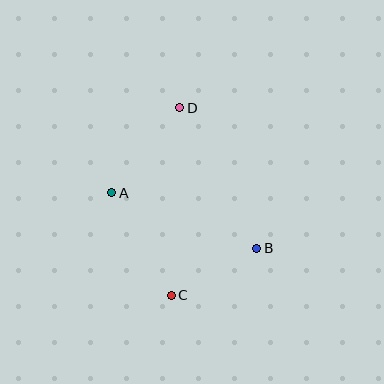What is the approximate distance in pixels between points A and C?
The distance between A and C is approximately 119 pixels.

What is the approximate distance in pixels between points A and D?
The distance between A and D is approximately 108 pixels.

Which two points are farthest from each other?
Points C and D are farthest from each other.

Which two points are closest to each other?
Points B and C are closest to each other.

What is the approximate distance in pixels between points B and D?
The distance between B and D is approximately 160 pixels.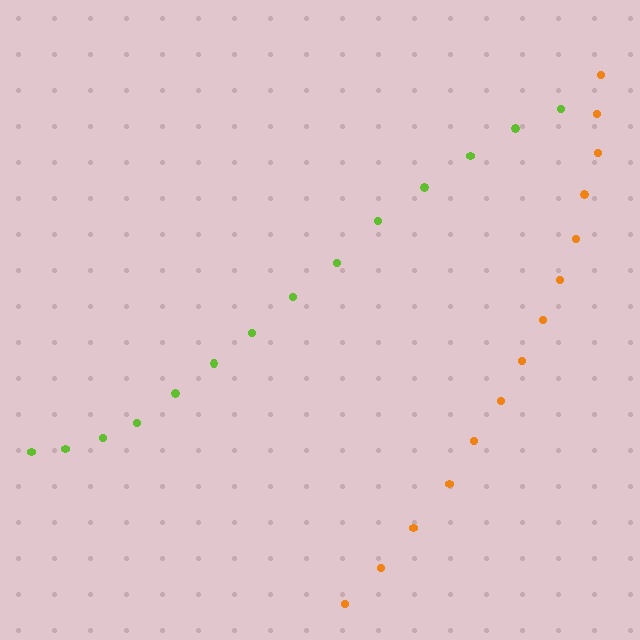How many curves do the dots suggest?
There are 2 distinct paths.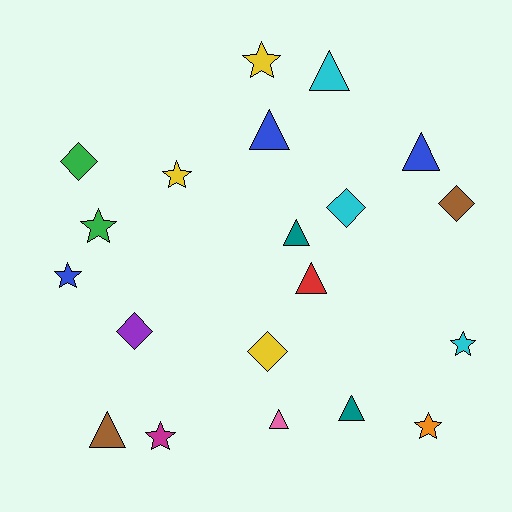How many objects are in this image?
There are 20 objects.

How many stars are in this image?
There are 7 stars.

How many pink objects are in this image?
There is 1 pink object.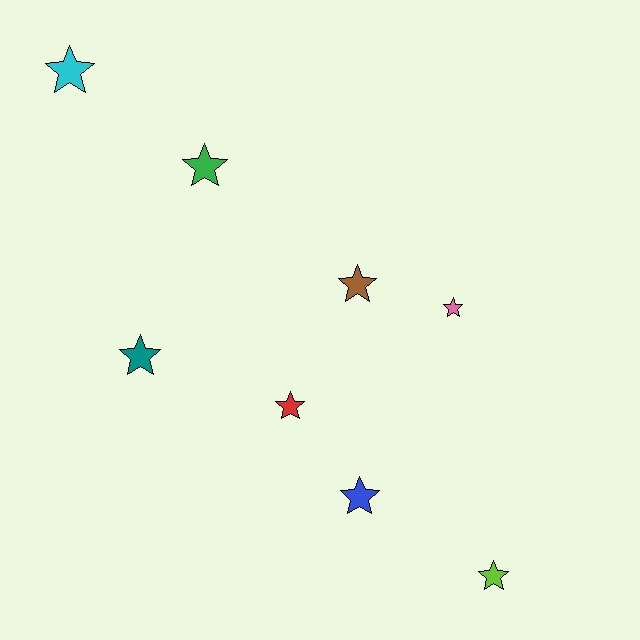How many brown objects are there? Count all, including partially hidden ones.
There is 1 brown object.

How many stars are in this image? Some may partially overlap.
There are 8 stars.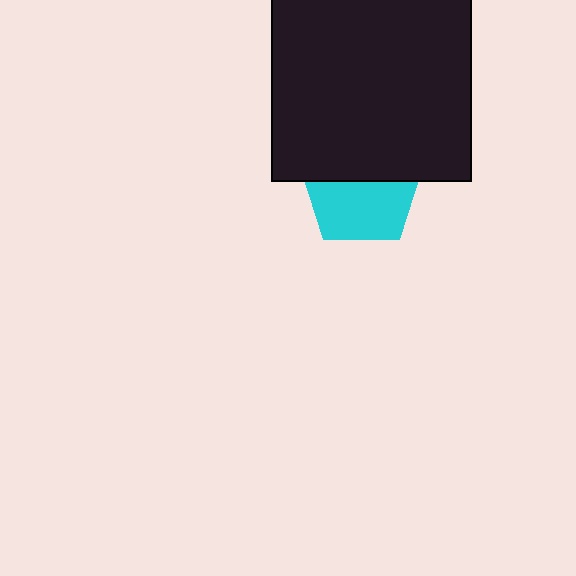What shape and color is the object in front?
The object in front is a black square.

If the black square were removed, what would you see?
You would see the complete cyan pentagon.